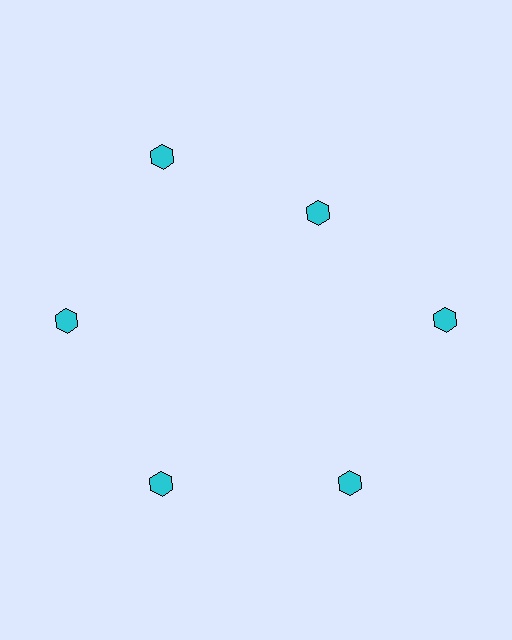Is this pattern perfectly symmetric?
No. The 6 cyan hexagons are arranged in a ring, but one element near the 1 o'clock position is pulled inward toward the center, breaking the 6-fold rotational symmetry.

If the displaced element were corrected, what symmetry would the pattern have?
It would have 6-fold rotational symmetry — the pattern would map onto itself every 60 degrees.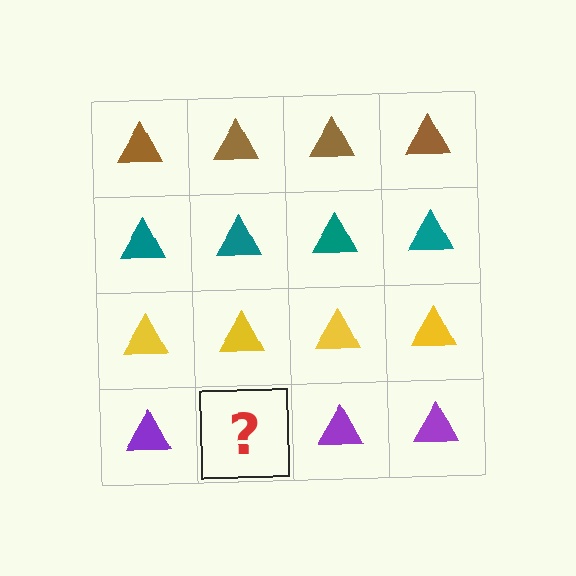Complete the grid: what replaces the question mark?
The question mark should be replaced with a purple triangle.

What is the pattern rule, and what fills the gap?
The rule is that each row has a consistent color. The gap should be filled with a purple triangle.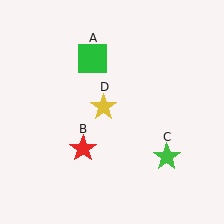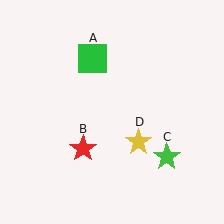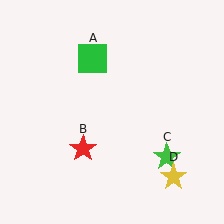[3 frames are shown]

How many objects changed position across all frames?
1 object changed position: yellow star (object D).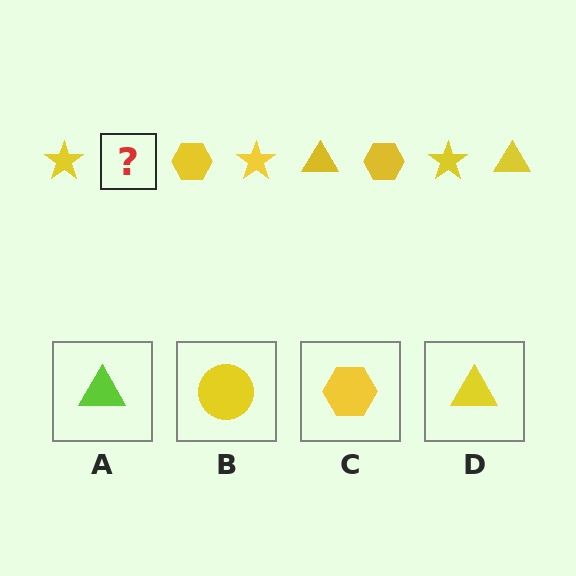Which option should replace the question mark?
Option D.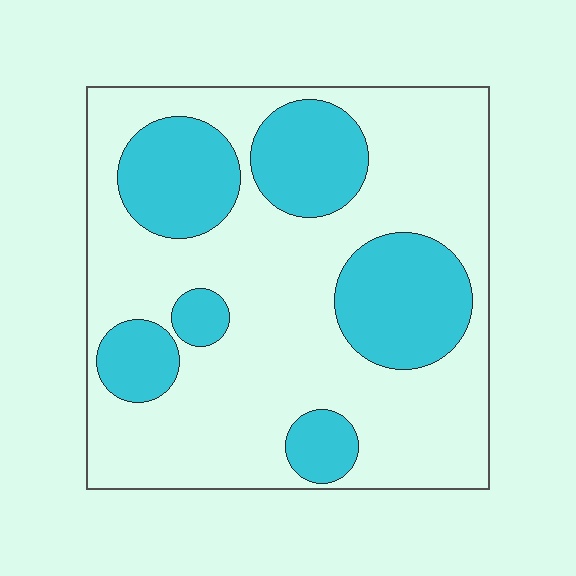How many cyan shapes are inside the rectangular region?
6.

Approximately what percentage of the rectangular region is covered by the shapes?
Approximately 30%.